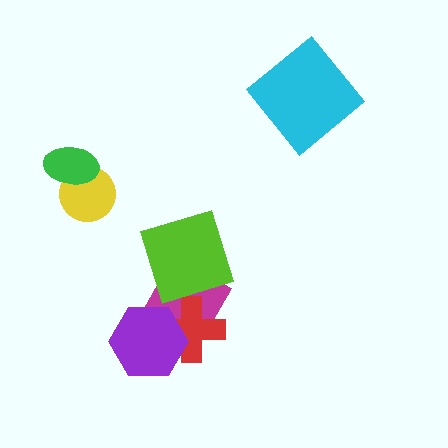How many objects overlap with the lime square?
1 object overlaps with the lime square.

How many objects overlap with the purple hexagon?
2 objects overlap with the purple hexagon.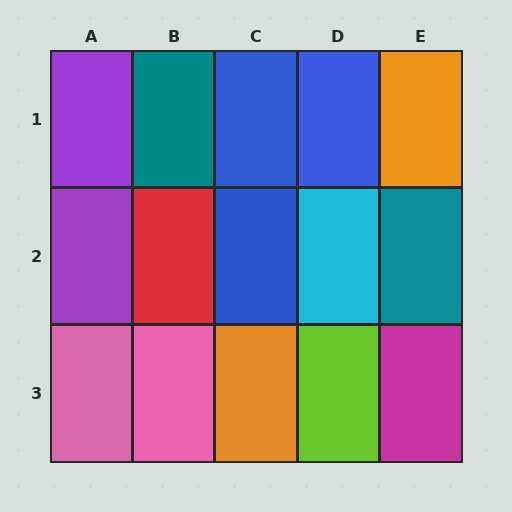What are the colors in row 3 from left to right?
Pink, pink, orange, lime, magenta.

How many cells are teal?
2 cells are teal.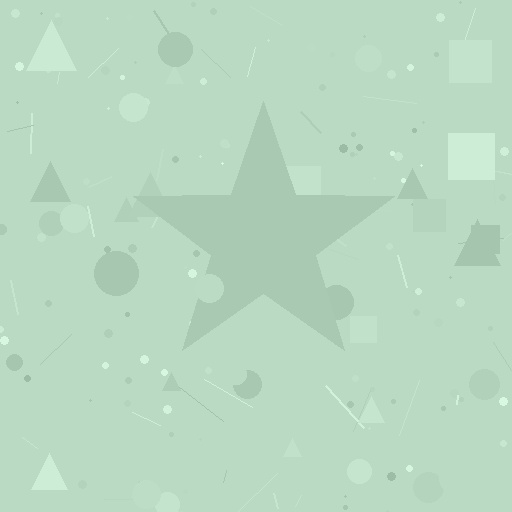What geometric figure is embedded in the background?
A star is embedded in the background.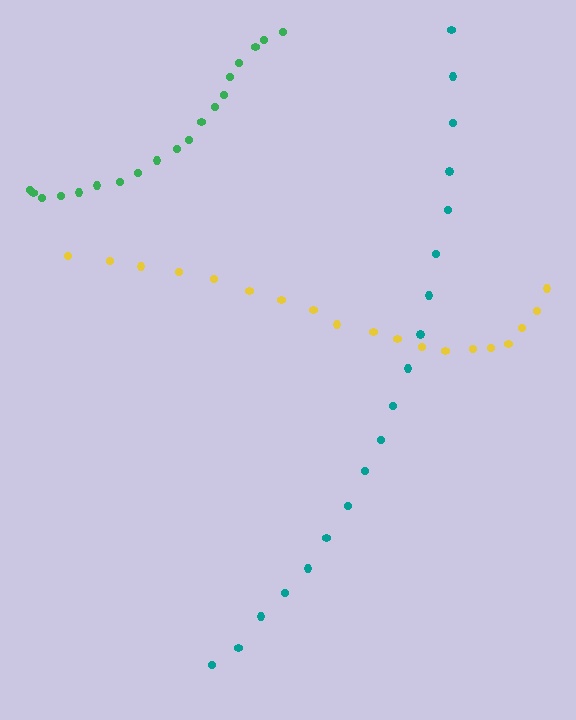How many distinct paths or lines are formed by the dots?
There are 3 distinct paths.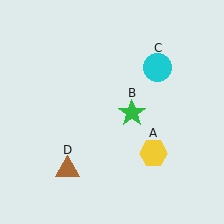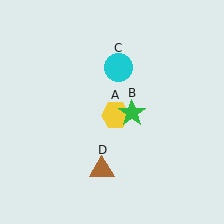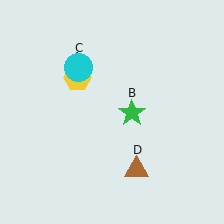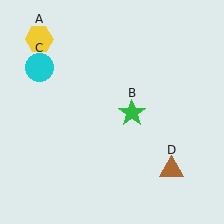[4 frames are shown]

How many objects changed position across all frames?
3 objects changed position: yellow hexagon (object A), cyan circle (object C), brown triangle (object D).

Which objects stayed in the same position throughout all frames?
Green star (object B) remained stationary.